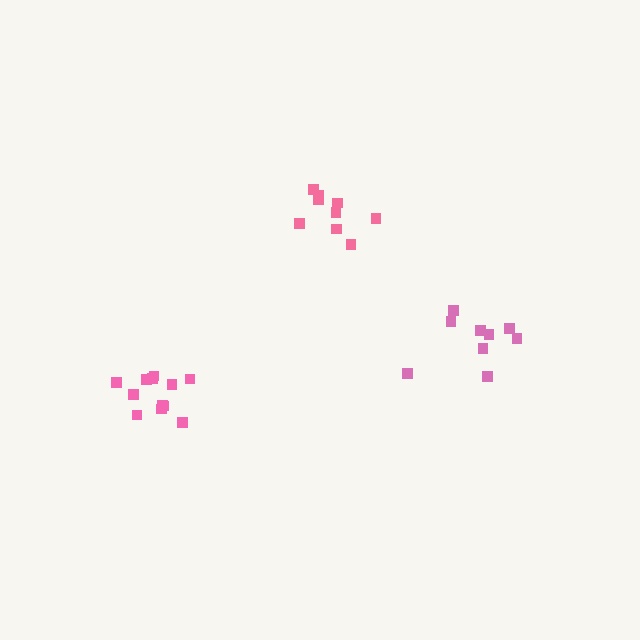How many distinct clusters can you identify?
There are 3 distinct clusters.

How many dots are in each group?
Group 1: 9 dots, Group 2: 12 dots, Group 3: 9 dots (30 total).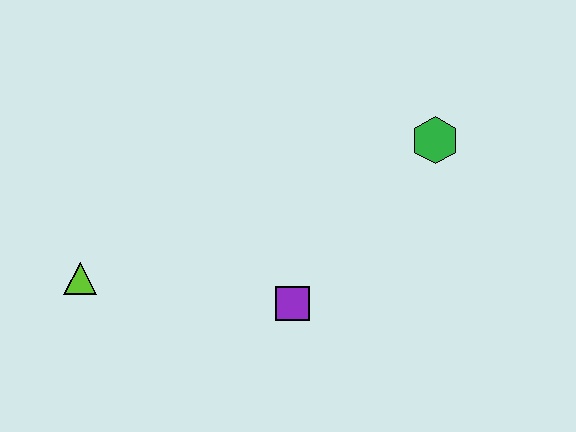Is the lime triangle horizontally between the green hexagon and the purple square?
No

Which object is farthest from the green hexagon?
The lime triangle is farthest from the green hexagon.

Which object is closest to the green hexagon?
The purple square is closest to the green hexagon.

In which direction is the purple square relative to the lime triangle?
The purple square is to the right of the lime triangle.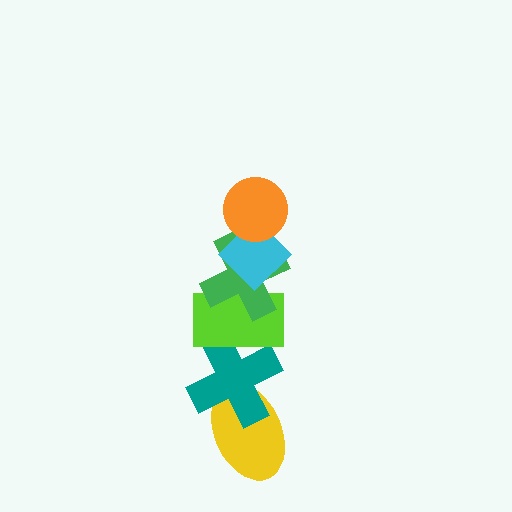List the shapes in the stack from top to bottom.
From top to bottom: the orange circle, the cyan diamond, the green cross, the lime rectangle, the teal cross, the yellow ellipse.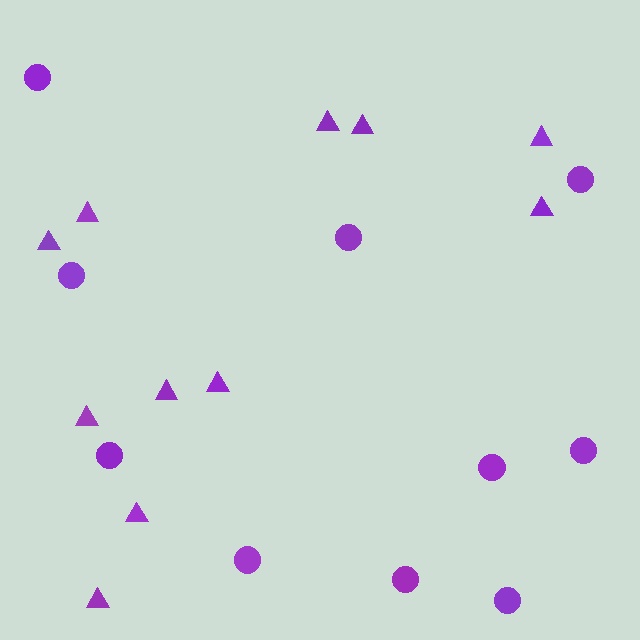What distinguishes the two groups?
There are 2 groups: one group of circles (10) and one group of triangles (11).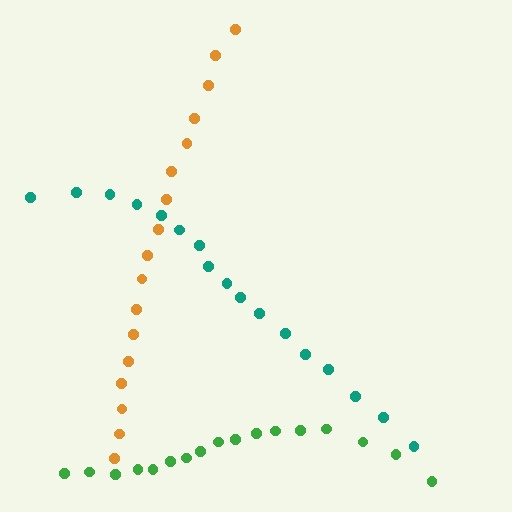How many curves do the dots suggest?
There are 3 distinct paths.